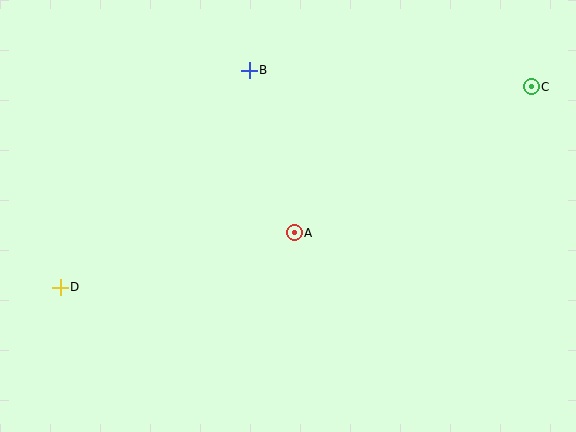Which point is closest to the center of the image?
Point A at (294, 233) is closest to the center.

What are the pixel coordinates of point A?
Point A is at (294, 233).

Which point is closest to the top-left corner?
Point B is closest to the top-left corner.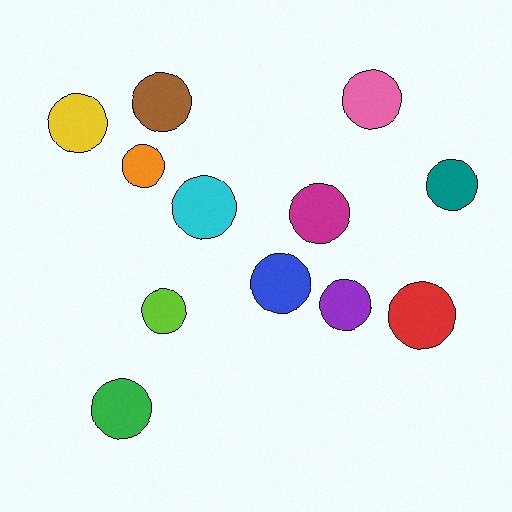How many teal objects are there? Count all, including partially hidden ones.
There is 1 teal object.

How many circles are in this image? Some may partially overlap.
There are 12 circles.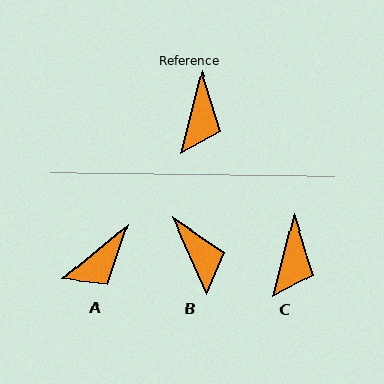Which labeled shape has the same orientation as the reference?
C.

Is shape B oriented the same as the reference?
No, it is off by about 38 degrees.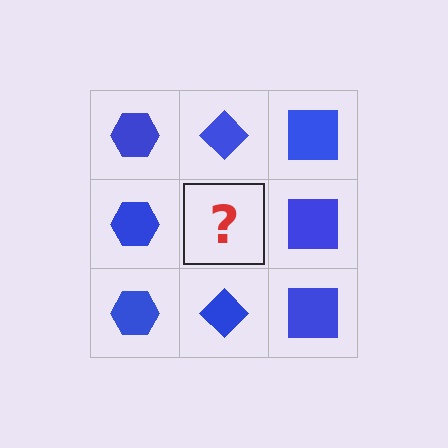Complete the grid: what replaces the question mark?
The question mark should be replaced with a blue diamond.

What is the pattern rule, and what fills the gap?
The rule is that each column has a consistent shape. The gap should be filled with a blue diamond.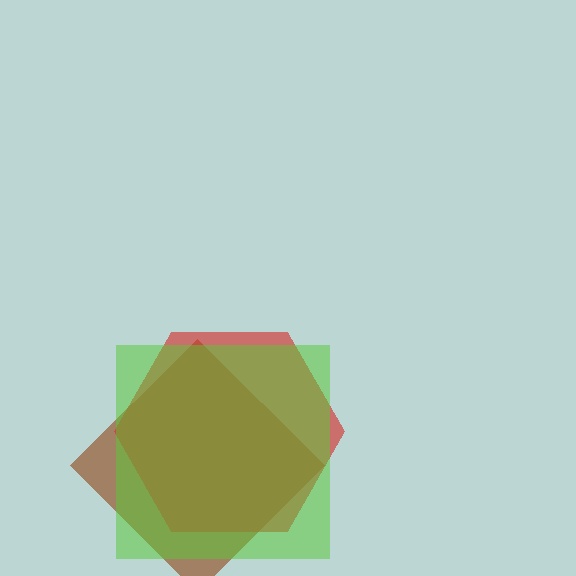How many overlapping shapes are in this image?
There are 3 overlapping shapes in the image.